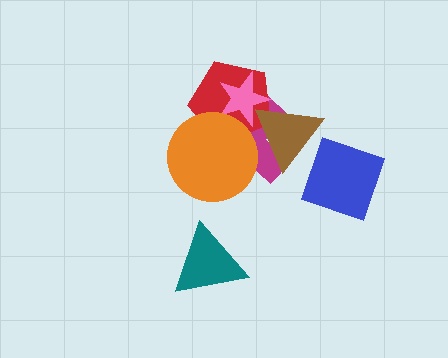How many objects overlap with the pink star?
4 objects overlap with the pink star.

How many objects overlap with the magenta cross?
4 objects overlap with the magenta cross.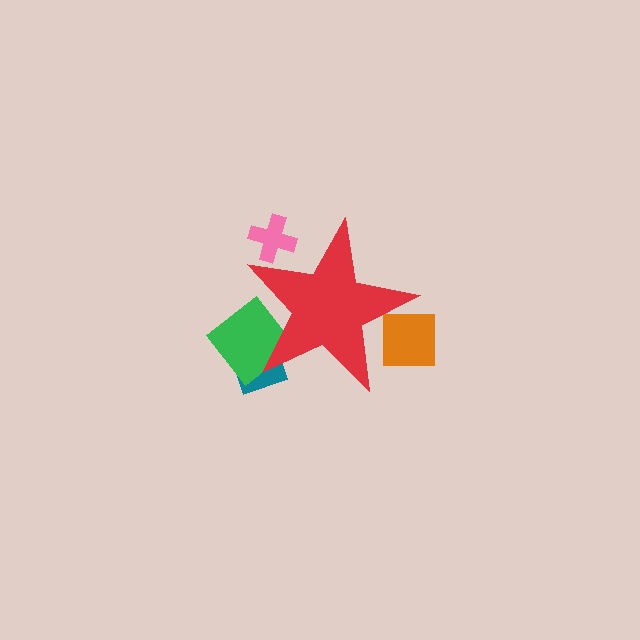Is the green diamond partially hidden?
Yes, the green diamond is partially hidden behind the red star.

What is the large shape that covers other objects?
A red star.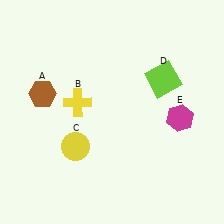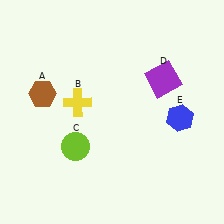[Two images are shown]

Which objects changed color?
C changed from yellow to lime. D changed from lime to purple. E changed from magenta to blue.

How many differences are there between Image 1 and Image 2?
There are 3 differences between the two images.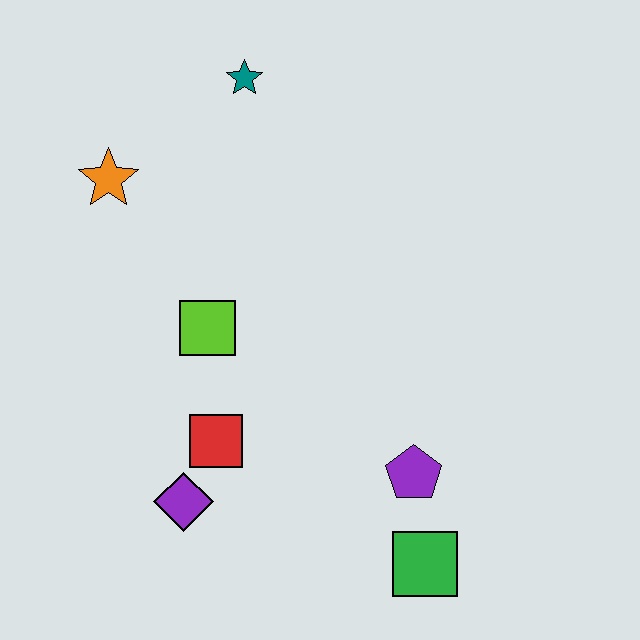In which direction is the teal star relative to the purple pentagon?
The teal star is above the purple pentagon.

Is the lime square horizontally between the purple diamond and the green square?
Yes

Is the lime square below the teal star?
Yes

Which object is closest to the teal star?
The orange star is closest to the teal star.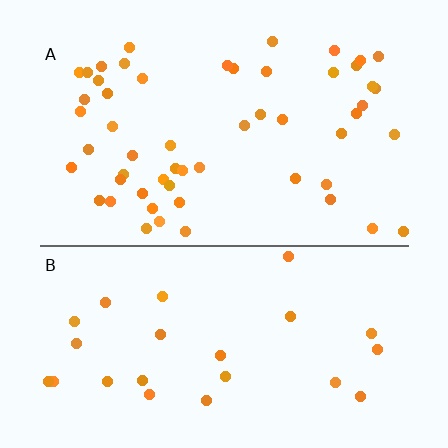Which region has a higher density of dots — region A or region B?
A (the top).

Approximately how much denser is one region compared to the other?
Approximately 2.2× — region A over region B.